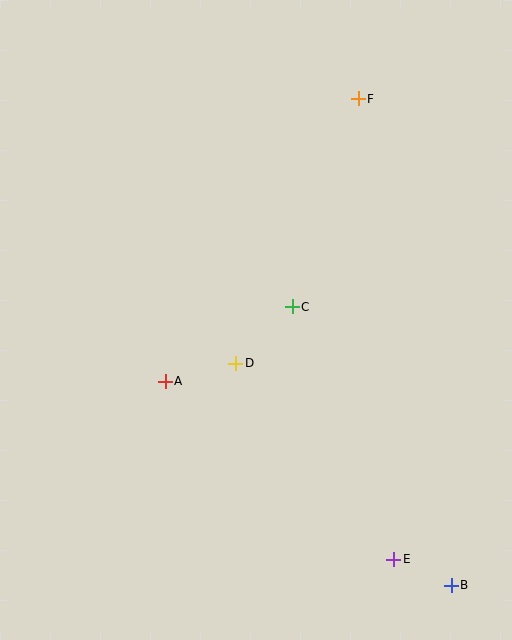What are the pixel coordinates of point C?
Point C is at (292, 307).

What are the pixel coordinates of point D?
Point D is at (236, 363).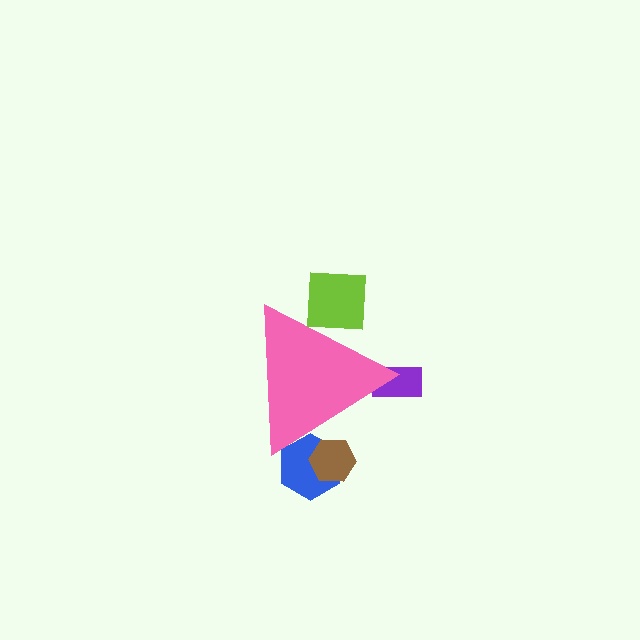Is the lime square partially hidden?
Yes, the lime square is partially hidden behind the pink triangle.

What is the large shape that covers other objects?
A pink triangle.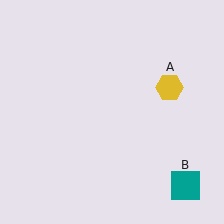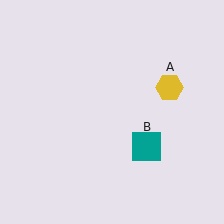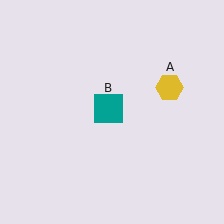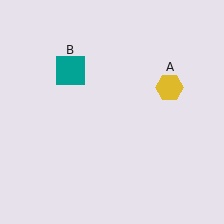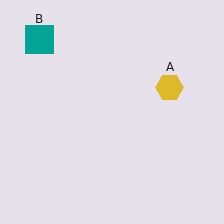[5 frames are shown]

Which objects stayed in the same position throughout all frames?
Yellow hexagon (object A) remained stationary.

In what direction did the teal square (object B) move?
The teal square (object B) moved up and to the left.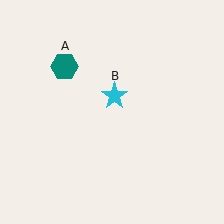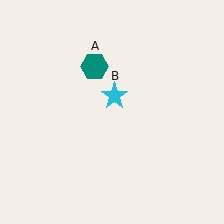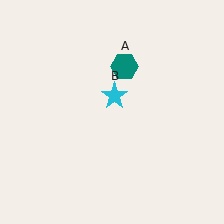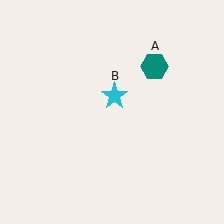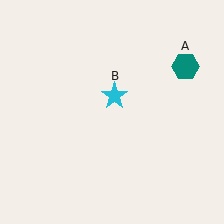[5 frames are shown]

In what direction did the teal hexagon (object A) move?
The teal hexagon (object A) moved right.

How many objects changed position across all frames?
1 object changed position: teal hexagon (object A).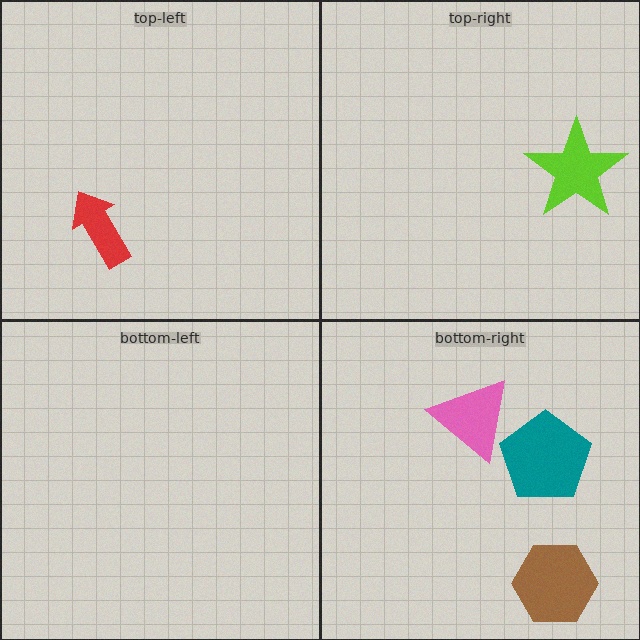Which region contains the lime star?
The top-right region.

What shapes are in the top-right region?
The lime star.